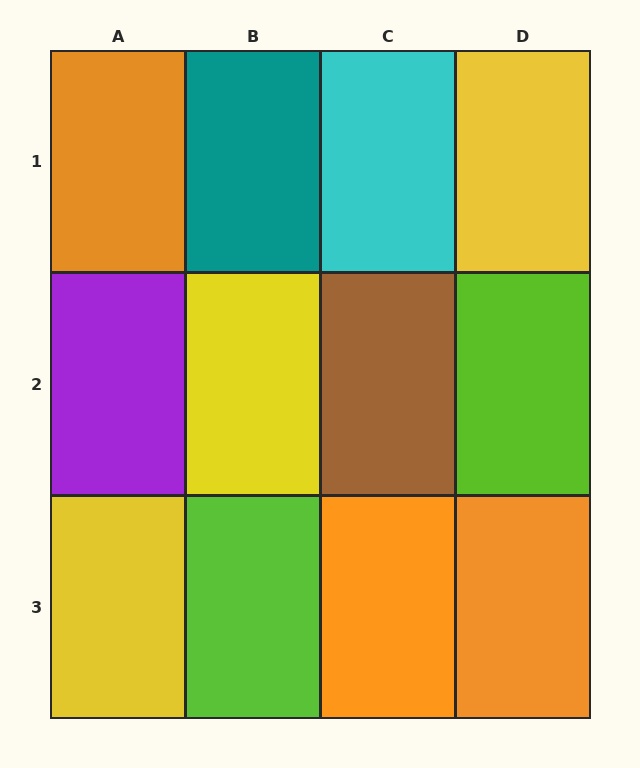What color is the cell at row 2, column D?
Lime.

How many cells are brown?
1 cell is brown.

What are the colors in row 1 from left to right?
Orange, teal, cyan, yellow.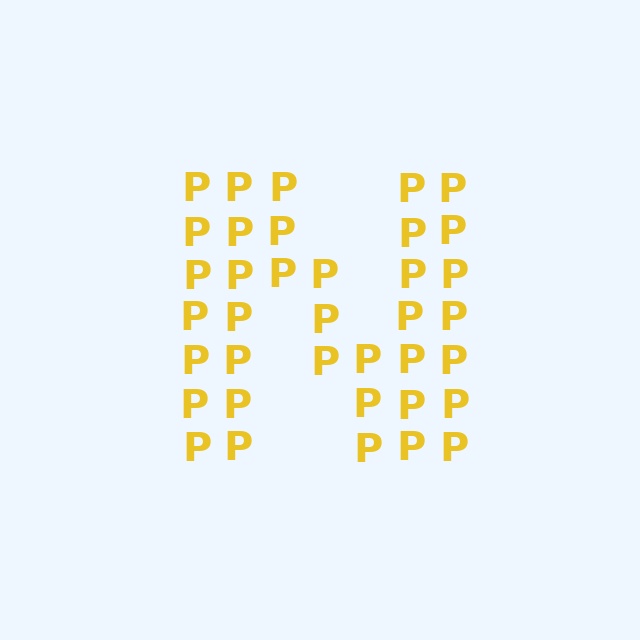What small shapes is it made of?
It is made of small letter P's.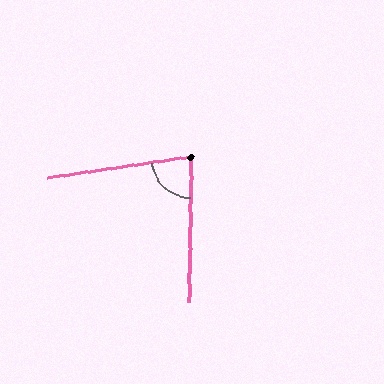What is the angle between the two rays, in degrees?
Approximately 80 degrees.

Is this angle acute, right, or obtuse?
It is acute.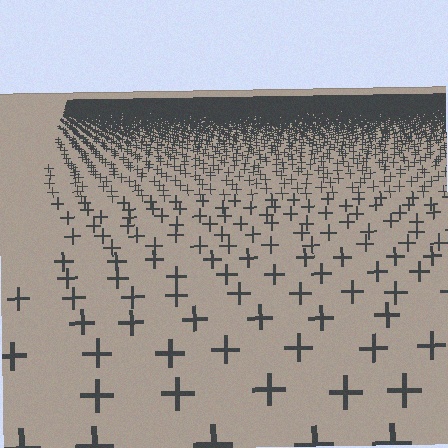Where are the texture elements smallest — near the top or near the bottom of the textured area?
Near the top.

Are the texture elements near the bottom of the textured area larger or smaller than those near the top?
Larger. Near the bottom, elements are closer to the viewer and appear at a bigger on-screen size.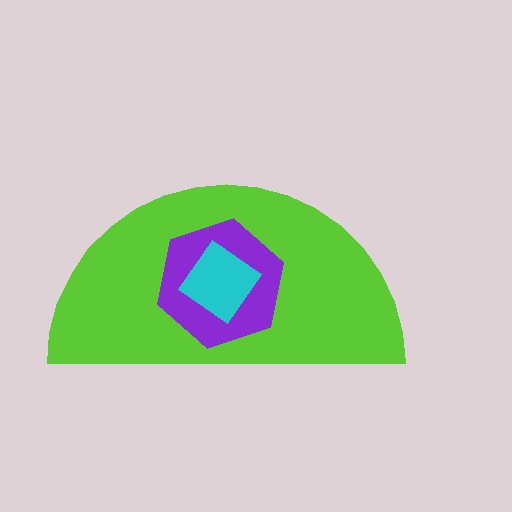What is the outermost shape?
The lime semicircle.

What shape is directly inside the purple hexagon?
The cyan diamond.